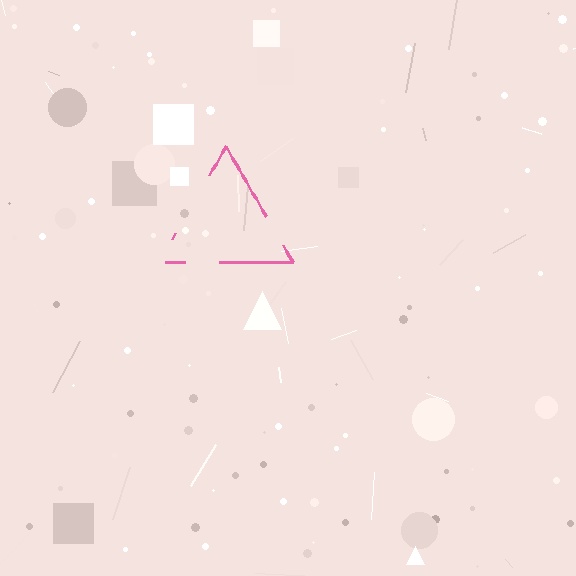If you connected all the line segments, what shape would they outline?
They would outline a triangle.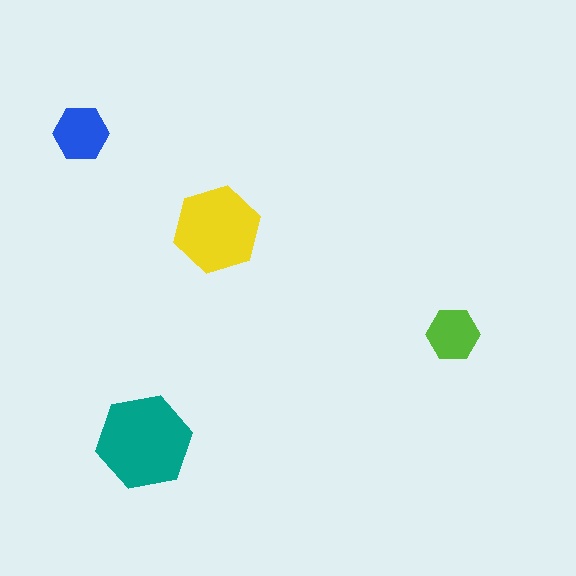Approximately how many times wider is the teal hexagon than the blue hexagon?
About 1.5 times wider.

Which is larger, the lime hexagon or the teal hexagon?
The teal one.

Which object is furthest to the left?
The blue hexagon is leftmost.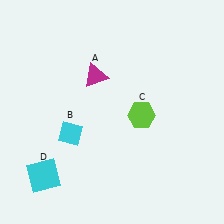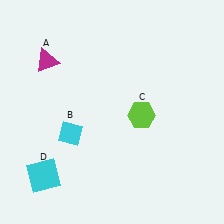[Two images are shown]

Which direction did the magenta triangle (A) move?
The magenta triangle (A) moved left.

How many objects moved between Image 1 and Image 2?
1 object moved between the two images.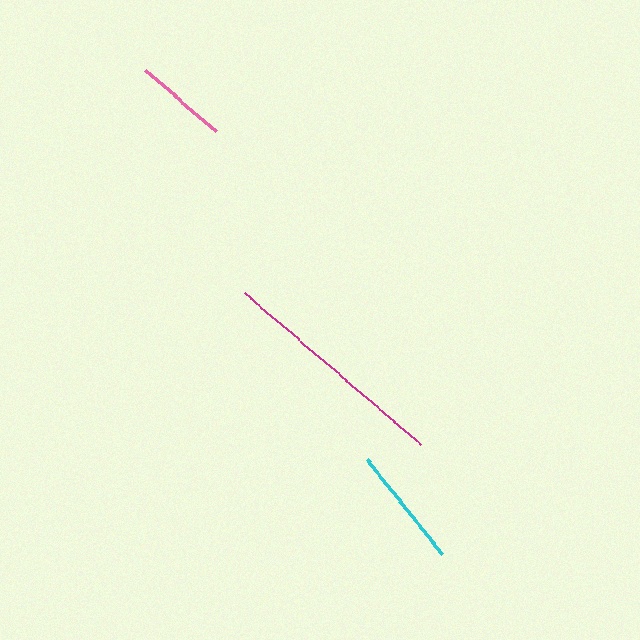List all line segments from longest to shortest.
From longest to shortest: magenta, cyan, pink.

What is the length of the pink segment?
The pink segment is approximately 94 pixels long.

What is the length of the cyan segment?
The cyan segment is approximately 123 pixels long.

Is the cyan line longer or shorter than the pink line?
The cyan line is longer than the pink line.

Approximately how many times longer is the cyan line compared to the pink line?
The cyan line is approximately 1.3 times the length of the pink line.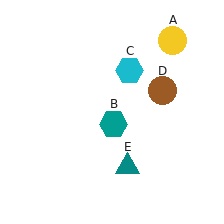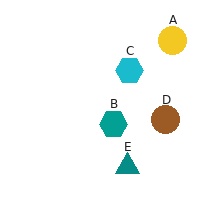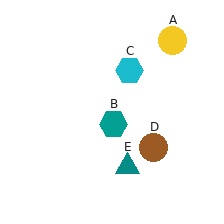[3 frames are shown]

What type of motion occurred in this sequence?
The brown circle (object D) rotated clockwise around the center of the scene.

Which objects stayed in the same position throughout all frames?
Yellow circle (object A) and teal hexagon (object B) and cyan hexagon (object C) and teal triangle (object E) remained stationary.